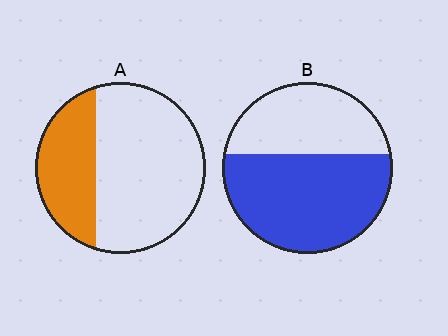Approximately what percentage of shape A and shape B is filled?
A is approximately 30% and B is approximately 60%.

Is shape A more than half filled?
No.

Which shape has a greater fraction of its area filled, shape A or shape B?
Shape B.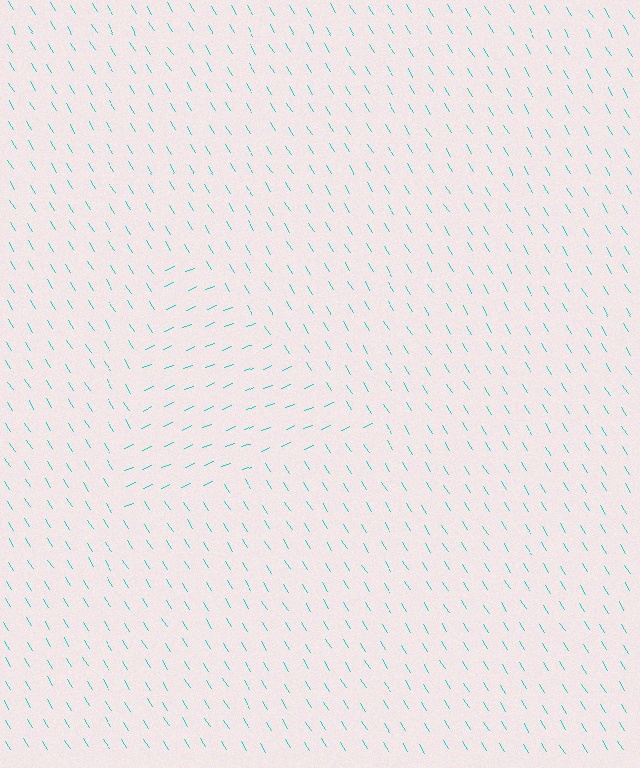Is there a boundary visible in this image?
Yes, there is a texture boundary formed by a change in line orientation.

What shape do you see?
I see a triangle.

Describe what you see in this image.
The image is filled with small cyan line segments. A triangle region in the image has lines oriented differently from the surrounding lines, creating a visible texture boundary.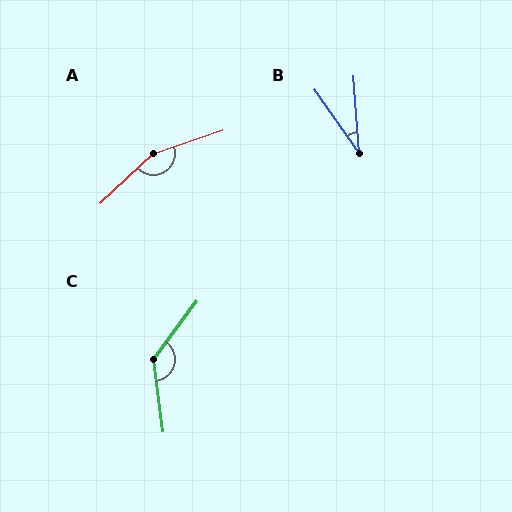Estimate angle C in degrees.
Approximately 136 degrees.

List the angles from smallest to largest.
B (31°), C (136°), A (155°).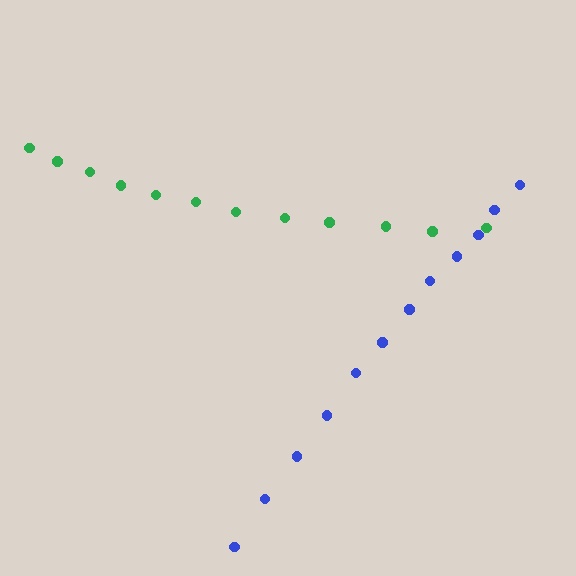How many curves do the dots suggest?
There are 2 distinct paths.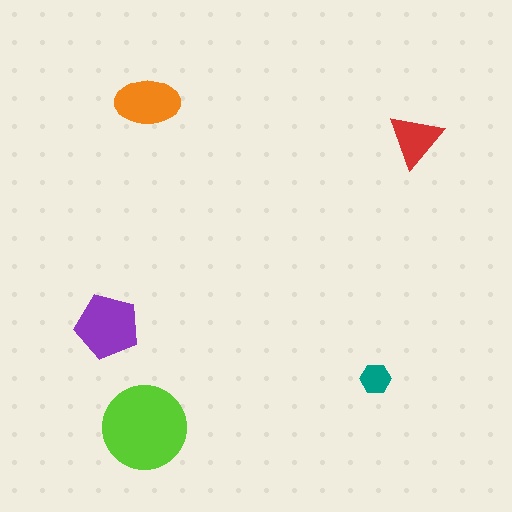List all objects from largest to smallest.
The lime circle, the purple pentagon, the orange ellipse, the red triangle, the teal hexagon.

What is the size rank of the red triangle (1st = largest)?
4th.